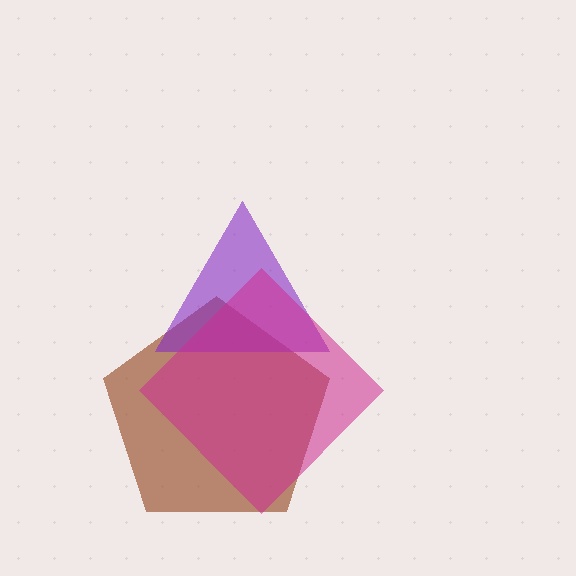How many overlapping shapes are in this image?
There are 3 overlapping shapes in the image.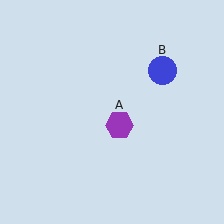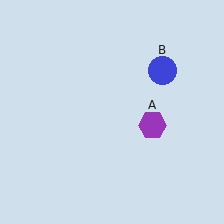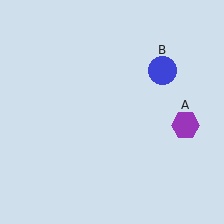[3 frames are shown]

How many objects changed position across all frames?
1 object changed position: purple hexagon (object A).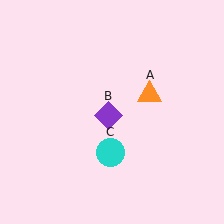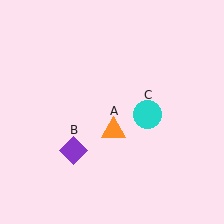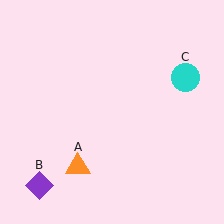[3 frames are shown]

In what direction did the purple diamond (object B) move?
The purple diamond (object B) moved down and to the left.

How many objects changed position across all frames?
3 objects changed position: orange triangle (object A), purple diamond (object B), cyan circle (object C).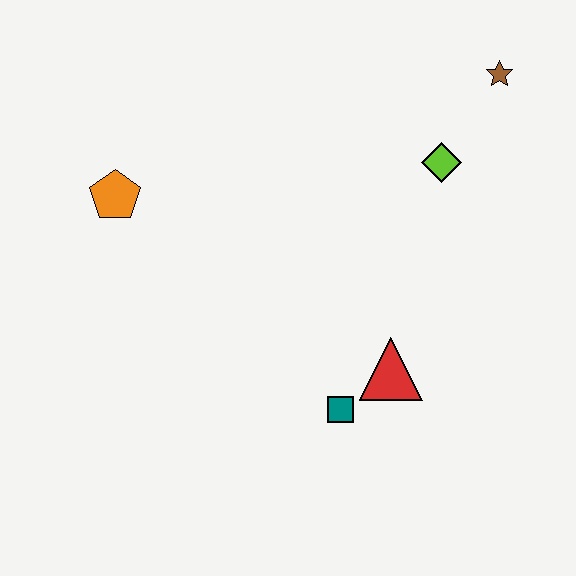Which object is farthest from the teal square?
The brown star is farthest from the teal square.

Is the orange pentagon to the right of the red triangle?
No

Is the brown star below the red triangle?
No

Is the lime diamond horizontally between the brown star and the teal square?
Yes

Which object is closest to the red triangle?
The teal square is closest to the red triangle.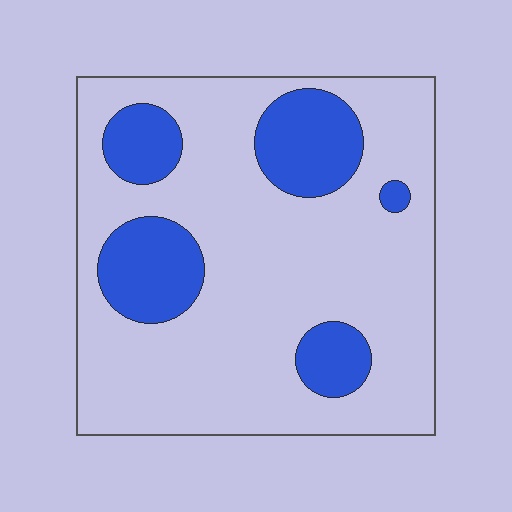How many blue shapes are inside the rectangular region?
5.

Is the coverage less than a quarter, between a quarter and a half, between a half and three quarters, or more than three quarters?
Less than a quarter.